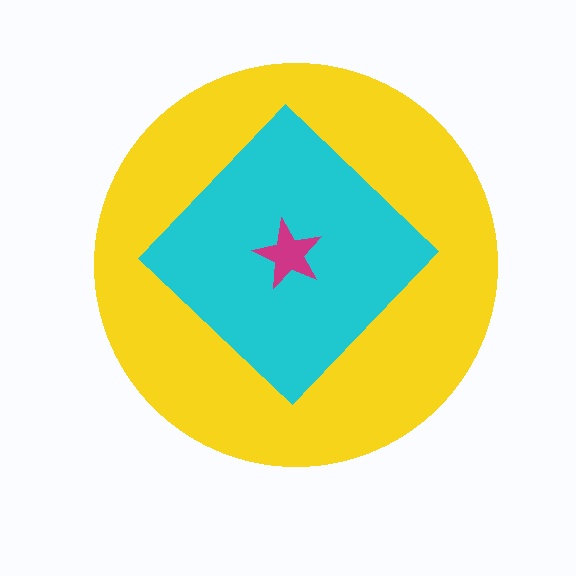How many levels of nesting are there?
3.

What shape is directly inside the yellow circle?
The cyan diamond.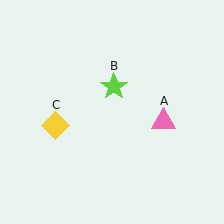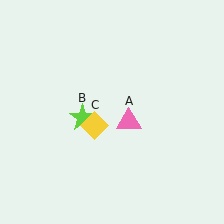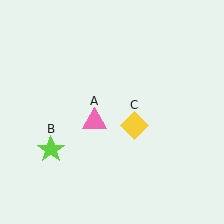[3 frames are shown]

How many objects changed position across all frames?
3 objects changed position: pink triangle (object A), lime star (object B), yellow diamond (object C).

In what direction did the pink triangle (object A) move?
The pink triangle (object A) moved left.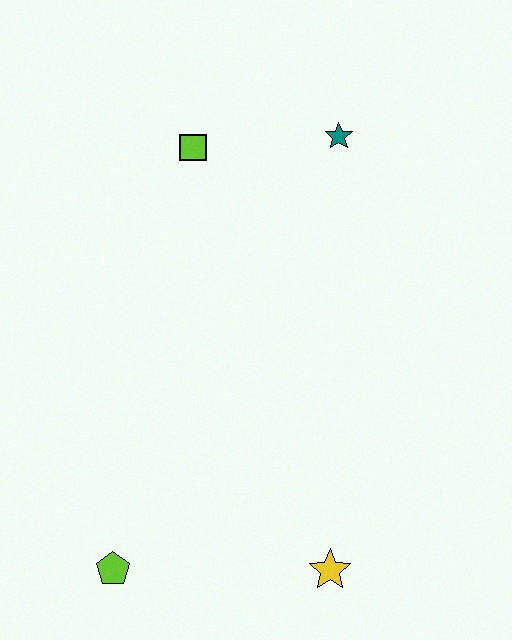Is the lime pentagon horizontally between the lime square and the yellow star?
No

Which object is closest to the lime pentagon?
The yellow star is closest to the lime pentagon.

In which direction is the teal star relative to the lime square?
The teal star is to the right of the lime square.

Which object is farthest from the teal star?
The lime pentagon is farthest from the teal star.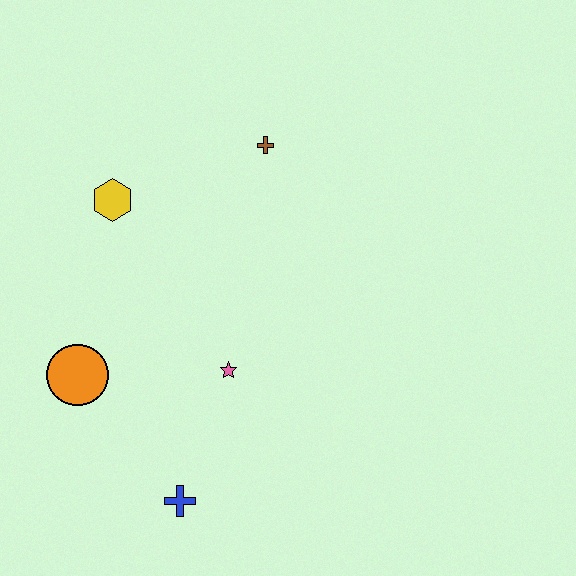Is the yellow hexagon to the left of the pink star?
Yes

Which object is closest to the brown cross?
The yellow hexagon is closest to the brown cross.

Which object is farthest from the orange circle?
The brown cross is farthest from the orange circle.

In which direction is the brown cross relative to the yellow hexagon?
The brown cross is to the right of the yellow hexagon.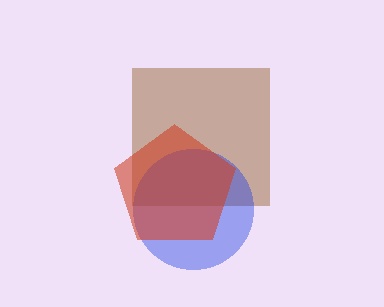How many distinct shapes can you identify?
There are 3 distinct shapes: a brown square, a blue circle, a red pentagon.